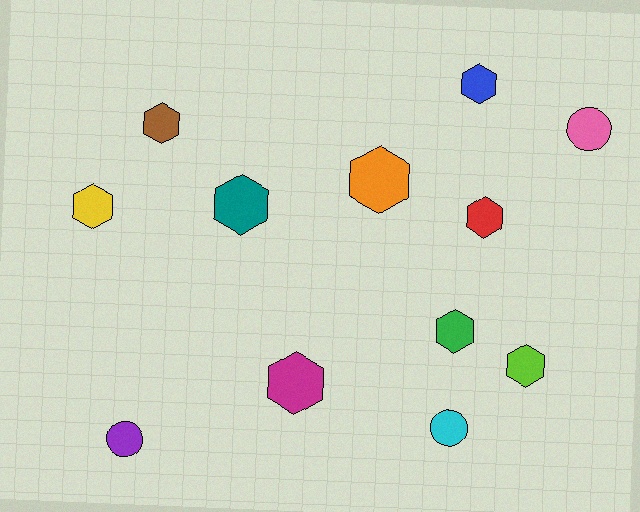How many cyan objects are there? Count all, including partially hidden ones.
There is 1 cyan object.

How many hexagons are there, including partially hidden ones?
There are 9 hexagons.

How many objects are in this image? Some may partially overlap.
There are 12 objects.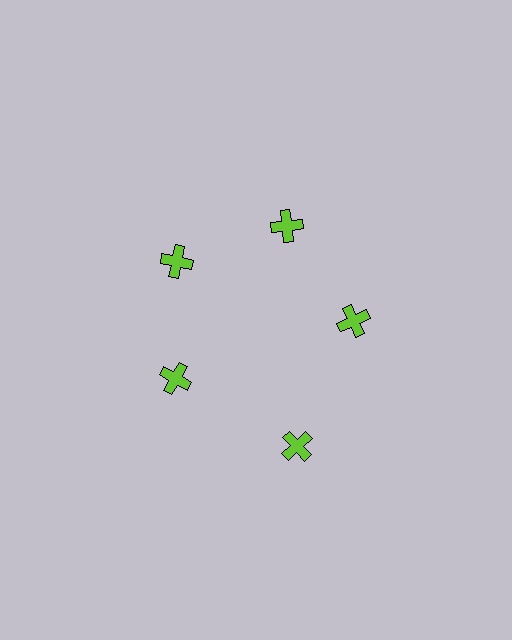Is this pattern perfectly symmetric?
No. The 5 lime crosses are arranged in a ring, but one element near the 5 o'clock position is pushed outward from the center, breaking the 5-fold rotational symmetry.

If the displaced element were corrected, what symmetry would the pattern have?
It would have 5-fold rotational symmetry — the pattern would map onto itself every 72 degrees.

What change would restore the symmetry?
The symmetry would be restored by moving it inward, back onto the ring so that all 5 crosses sit at equal angles and equal distance from the center.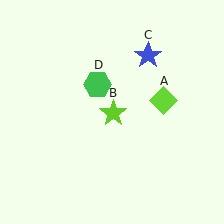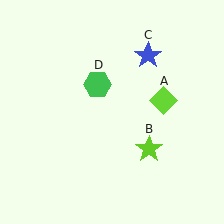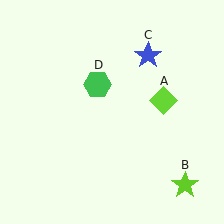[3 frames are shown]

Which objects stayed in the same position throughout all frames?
Lime diamond (object A) and blue star (object C) and green hexagon (object D) remained stationary.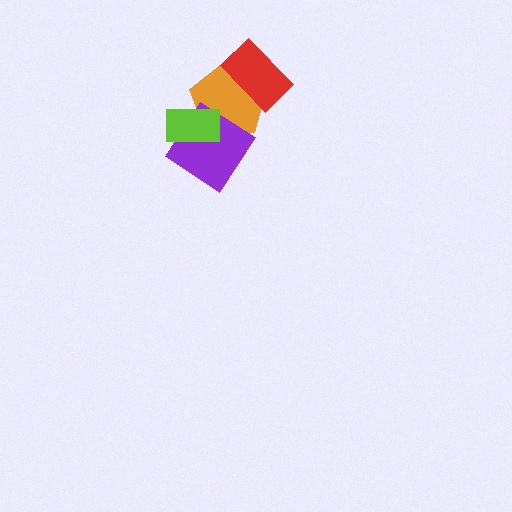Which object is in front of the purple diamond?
The lime rectangle is in front of the purple diamond.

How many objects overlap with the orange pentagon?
3 objects overlap with the orange pentagon.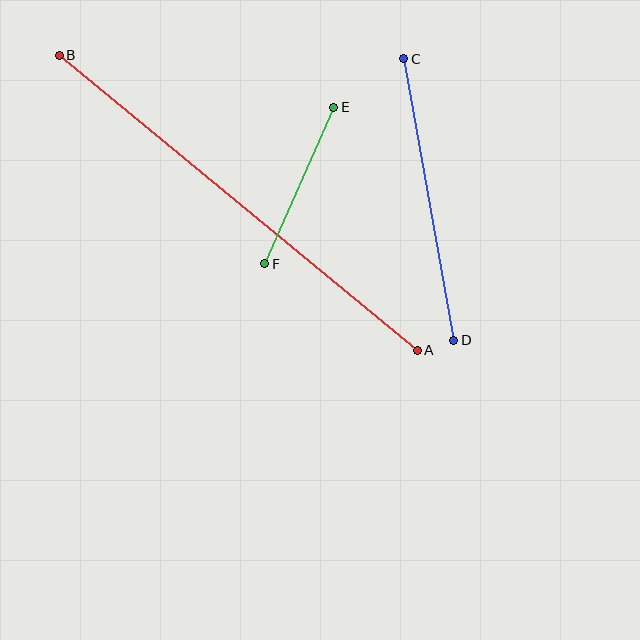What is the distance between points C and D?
The distance is approximately 286 pixels.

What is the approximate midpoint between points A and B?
The midpoint is at approximately (238, 203) pixels.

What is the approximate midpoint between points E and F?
The midpoint is at approximately (299, 186) pixels.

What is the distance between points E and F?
The distance is approximately 171 pixels.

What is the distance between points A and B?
The distance is approximately 464 pixels.